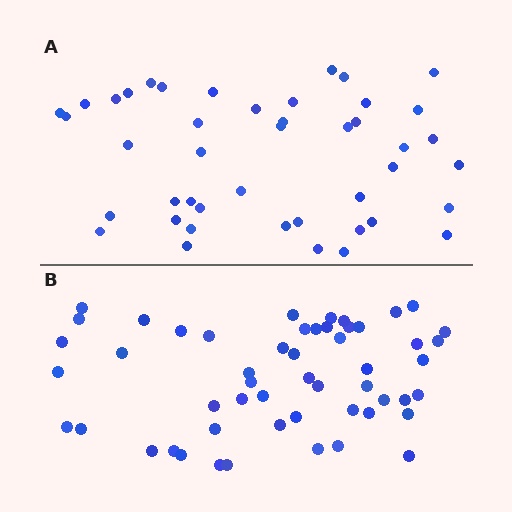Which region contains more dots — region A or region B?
Region B (the bottom region) has more dots.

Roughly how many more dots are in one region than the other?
Region B has roughly 8 or so more dots than region A.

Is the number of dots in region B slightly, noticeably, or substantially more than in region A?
Region B has only slightly more — the two regions are fairly close. The ratio is roughly 1.2 to 1.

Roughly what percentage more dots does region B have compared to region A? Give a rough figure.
About 20% more.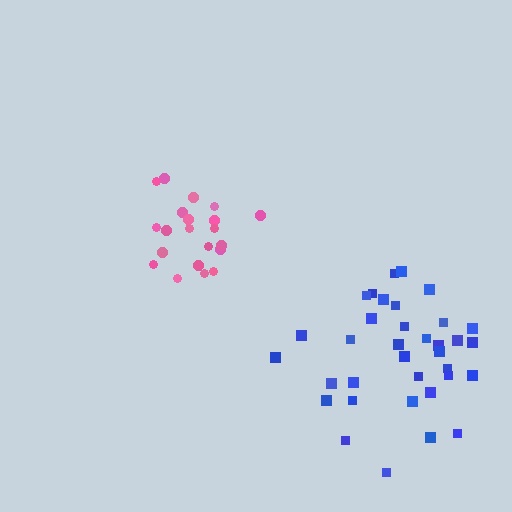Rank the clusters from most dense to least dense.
pink, blue.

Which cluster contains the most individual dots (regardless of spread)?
Blue (35).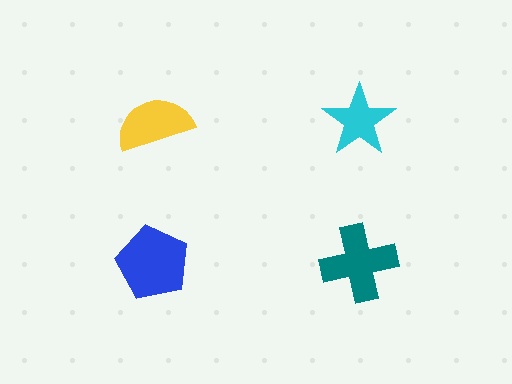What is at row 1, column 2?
A cyan star.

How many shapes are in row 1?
2 shapes.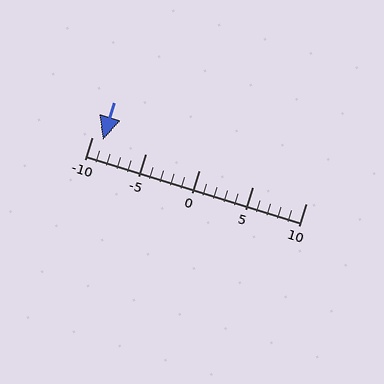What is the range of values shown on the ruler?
The ruler shows values from -10 to 10.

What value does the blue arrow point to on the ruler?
The blue arrow points to approximately -9.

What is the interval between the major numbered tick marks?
The major tick marks are spaced 5 units apart.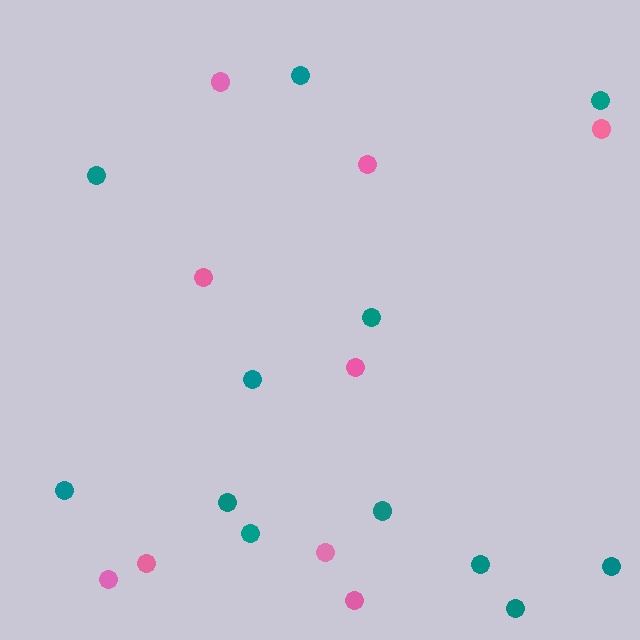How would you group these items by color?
There are 2 groups: one group of teal circles (12) and one group of pink circles (9).